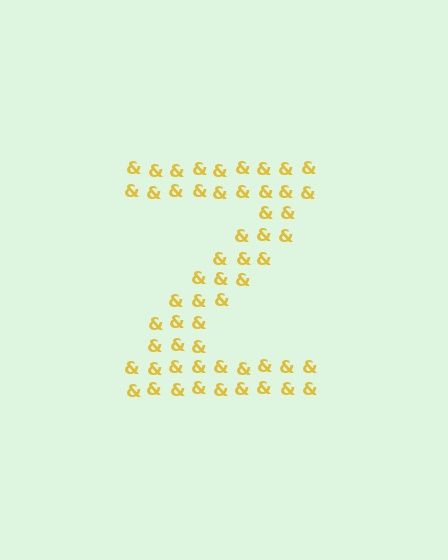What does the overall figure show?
The overall figure shows the letter Z.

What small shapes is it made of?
It is made of small ampersands.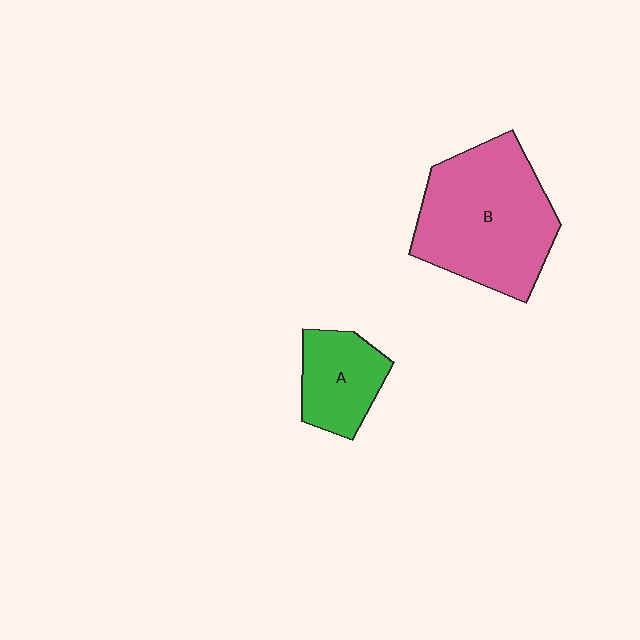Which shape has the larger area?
Shape B (pink).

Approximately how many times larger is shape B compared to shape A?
Approximately 2.3 times.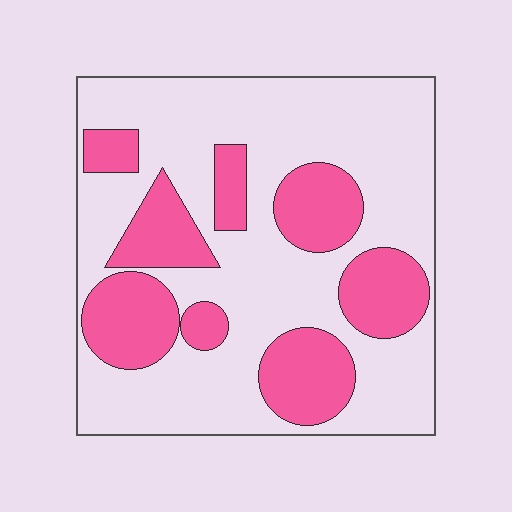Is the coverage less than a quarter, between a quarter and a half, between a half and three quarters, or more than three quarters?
Between a quarter and a half.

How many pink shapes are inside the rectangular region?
8.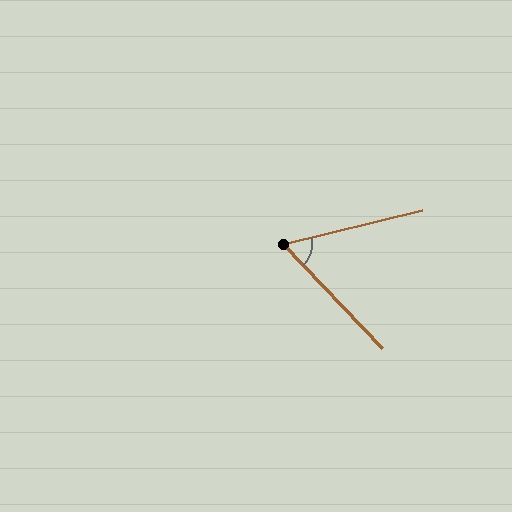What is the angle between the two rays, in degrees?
Approximately 60 degrees.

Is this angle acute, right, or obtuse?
It is acute.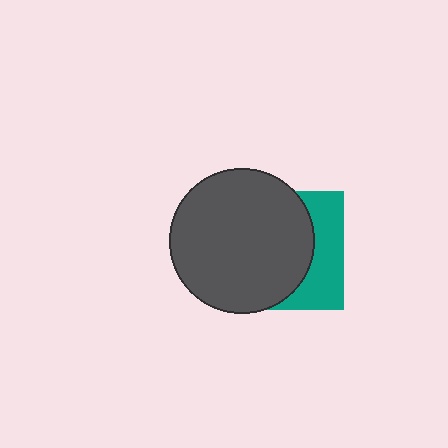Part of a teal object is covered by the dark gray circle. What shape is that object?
It is a square.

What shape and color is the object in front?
The object in front is a dark gray circle.